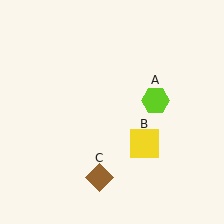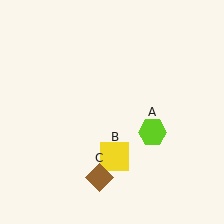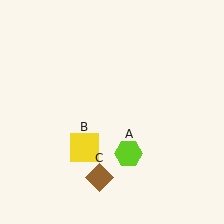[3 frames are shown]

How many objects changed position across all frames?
2 objects changed position: lime hexagon (object A), yellow square (object B).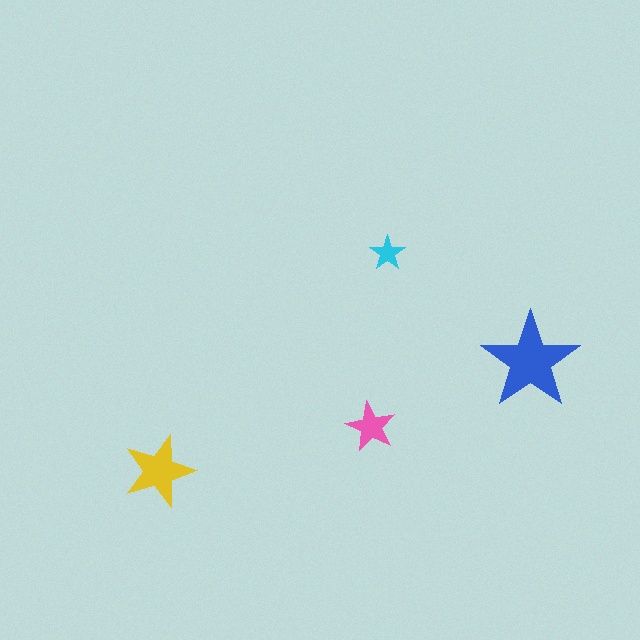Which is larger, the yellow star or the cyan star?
The yellow one.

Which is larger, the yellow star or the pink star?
The yellow one.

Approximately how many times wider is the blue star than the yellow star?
About 1.5 times wider.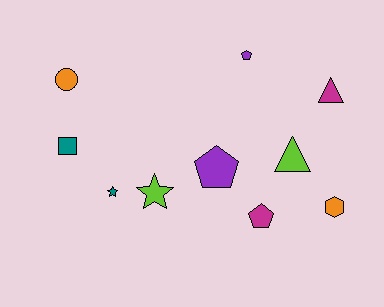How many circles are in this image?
There is 1 circle.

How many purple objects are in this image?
There are 2 purple objects.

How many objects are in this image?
There are 10 objects.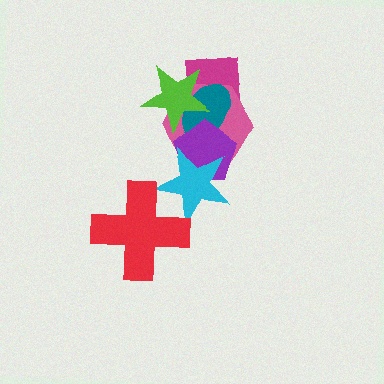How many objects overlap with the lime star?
4 objects overlap with the lime star.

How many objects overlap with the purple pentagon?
4 objects overlap with the purple pentagon.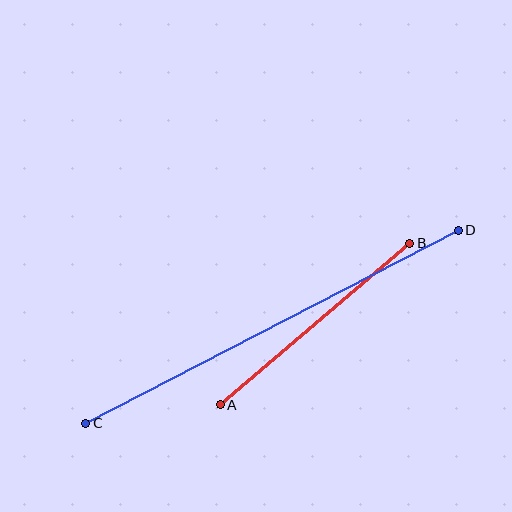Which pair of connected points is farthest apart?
Points C and D are farthest apart.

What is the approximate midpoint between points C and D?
The midpoint is at approximately (272, 327) pixels.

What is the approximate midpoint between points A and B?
The midpoint is at approximately (315, 324) pixels.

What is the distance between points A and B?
The distance is approximately 249 pixels.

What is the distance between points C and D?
The distance is approximately 419 pixels.